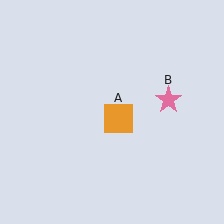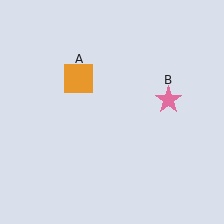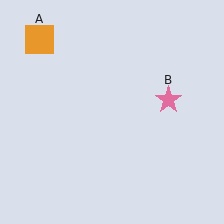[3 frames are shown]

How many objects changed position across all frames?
1 object changed position: orange square (object A).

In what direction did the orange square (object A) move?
The orange square (object A) moved up and to the left.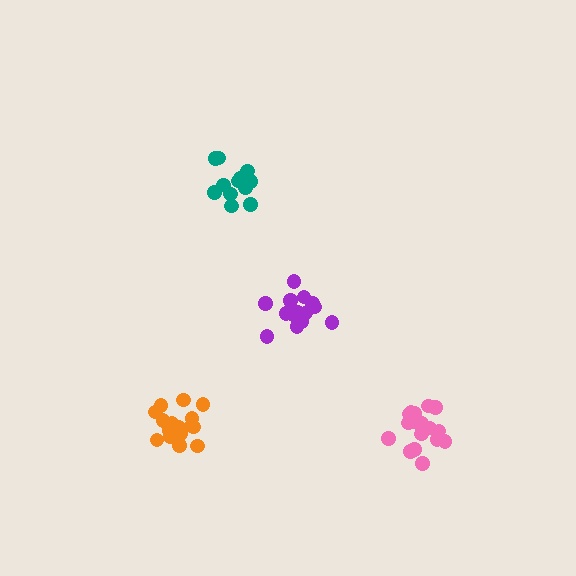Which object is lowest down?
The pink cluster is bottommost.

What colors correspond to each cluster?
The clusters are colored: pink, orange, teal, purple.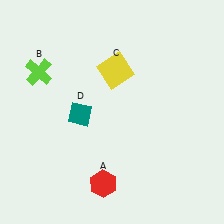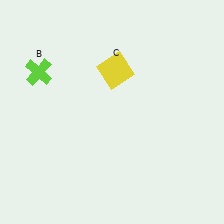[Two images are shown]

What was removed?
The red hexagon (A), the teal diamond (D) were removed in Image 2.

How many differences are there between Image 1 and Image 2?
There are 2 differences between the two images.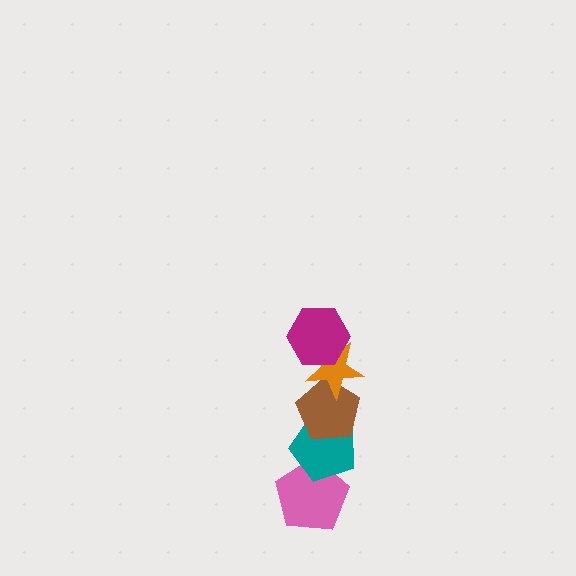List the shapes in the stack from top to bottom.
From top to bottom: the magenta hexagon, the orange star, the brown pentagon, the teal pentagon, the pink pentagon.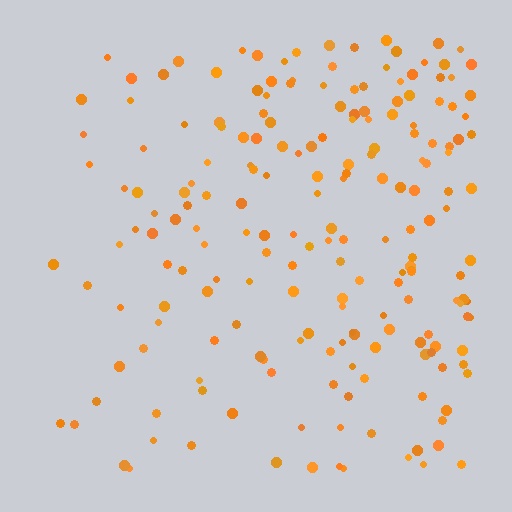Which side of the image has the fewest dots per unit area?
The left.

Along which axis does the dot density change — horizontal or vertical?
Horizontal.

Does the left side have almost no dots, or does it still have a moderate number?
Still a moderate number, just noticeably fewer than the right.